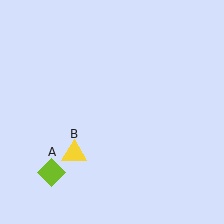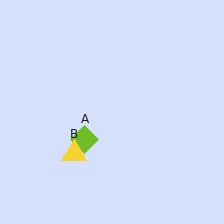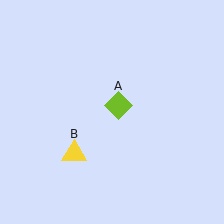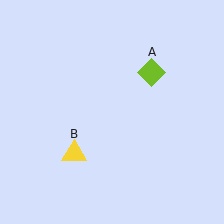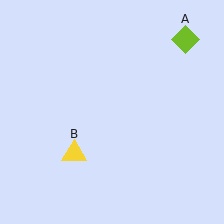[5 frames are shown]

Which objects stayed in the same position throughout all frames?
Yellow triangle (object B) remained stationary.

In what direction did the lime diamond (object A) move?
The lime diamond (object A) moved up and to the right.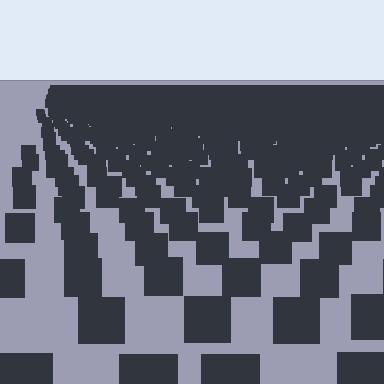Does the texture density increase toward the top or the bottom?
Density increases toward the top.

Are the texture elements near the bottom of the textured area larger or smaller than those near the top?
Larger. Near the bottom, elements are closer to the viewer and appear at a bigger on-screen size.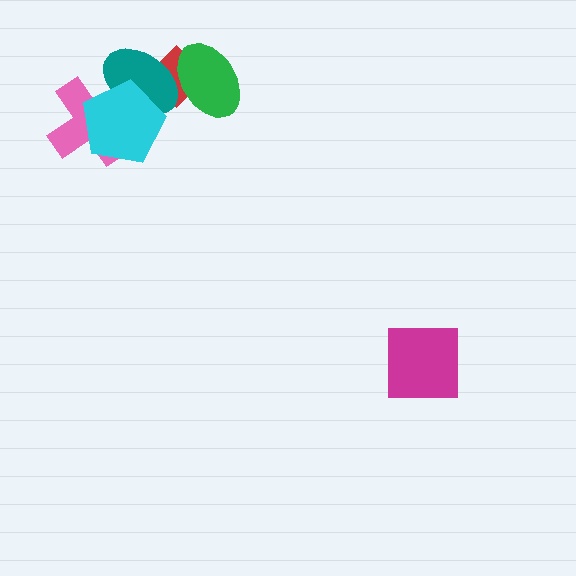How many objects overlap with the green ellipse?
2 objects overlap with the green ellipse.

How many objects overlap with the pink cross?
2 objects overlap with the pink cross.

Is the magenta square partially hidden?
No, no other shape covers it.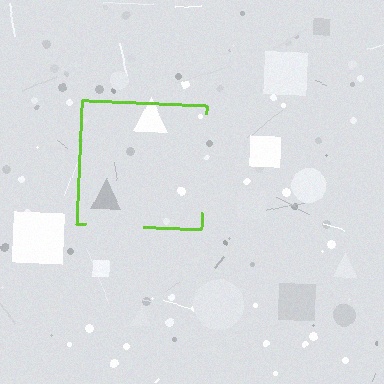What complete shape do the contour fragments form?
The contour fragments form a square.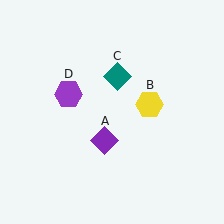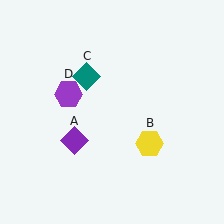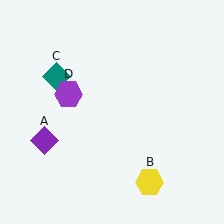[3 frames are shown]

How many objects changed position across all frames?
3 objects changed position: purple diamond (object A), yellow hexagon (object B), teal diamond (object C).